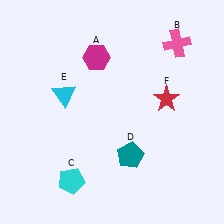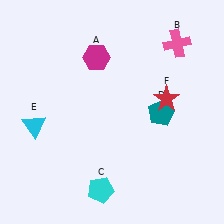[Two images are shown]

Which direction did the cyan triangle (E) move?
The cyan triangle (E) moved down.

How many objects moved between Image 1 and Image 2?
3 objects moved between the two images.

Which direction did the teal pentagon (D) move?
The teal pentagon (D) moved up.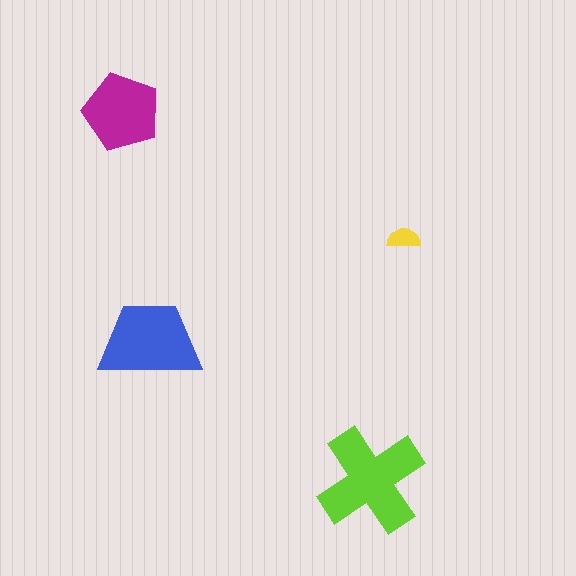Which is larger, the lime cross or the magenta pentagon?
The lime cross.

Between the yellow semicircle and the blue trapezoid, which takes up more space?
The blue trapezoid.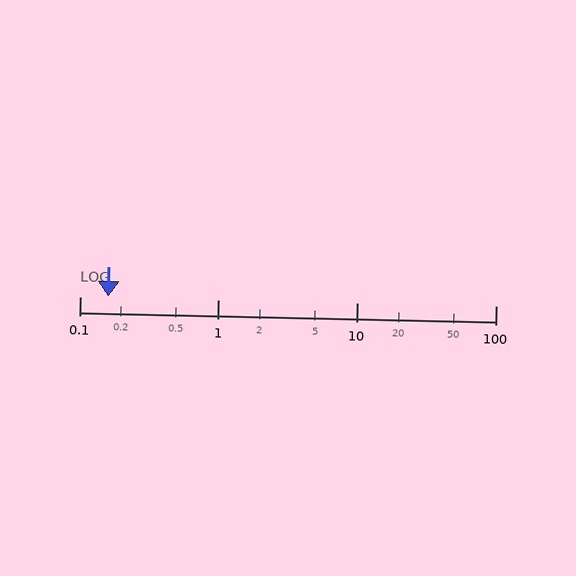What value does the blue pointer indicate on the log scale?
The pointer indicates approximately 0.16.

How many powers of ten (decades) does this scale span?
The scale spans 3 decades, from 0.1 to 100.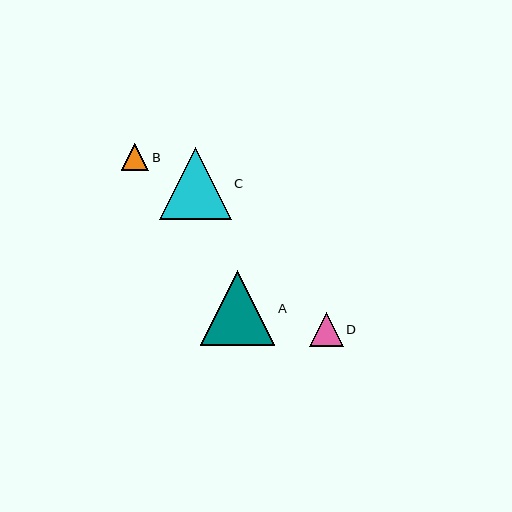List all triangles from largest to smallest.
From largest to smallest: A, C, D, B.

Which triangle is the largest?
Triangle A is the largest with a size of approximately 74 pixels.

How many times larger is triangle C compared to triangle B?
Triangle C is approximately 2.6 times the size of triangle B.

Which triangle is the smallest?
Triangle B is the smallest with a size of approximately 27 pixels.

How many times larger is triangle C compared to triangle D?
Triangle C is approximately 2.1 times the size of triangle D.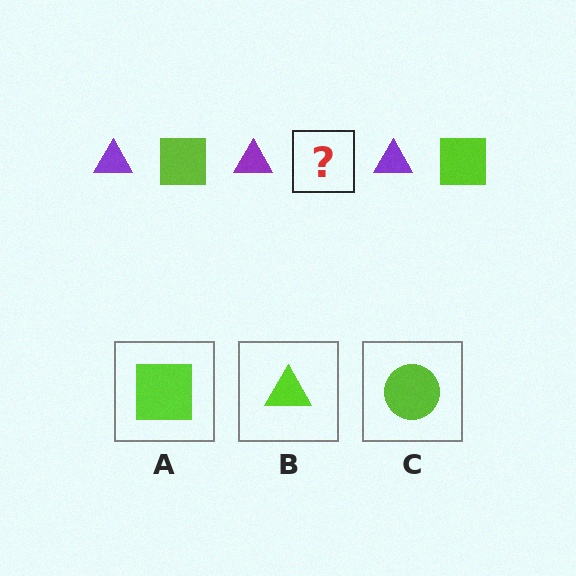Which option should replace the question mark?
Option A.